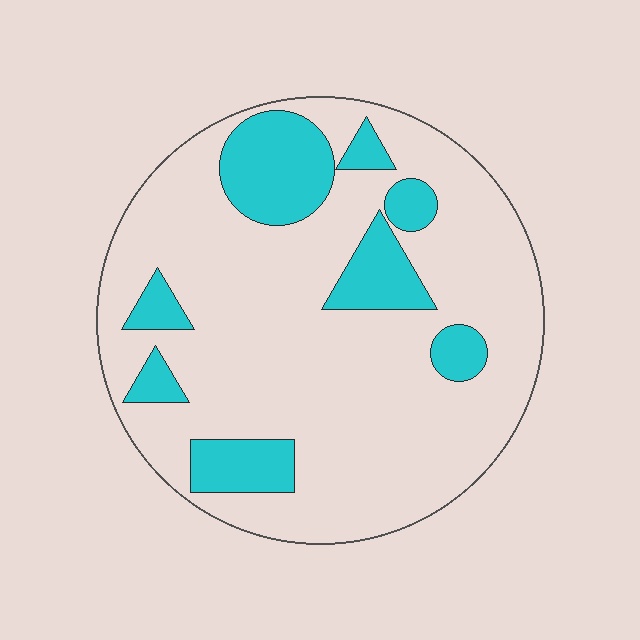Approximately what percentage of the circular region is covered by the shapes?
Approximately 20%.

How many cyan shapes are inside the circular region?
8.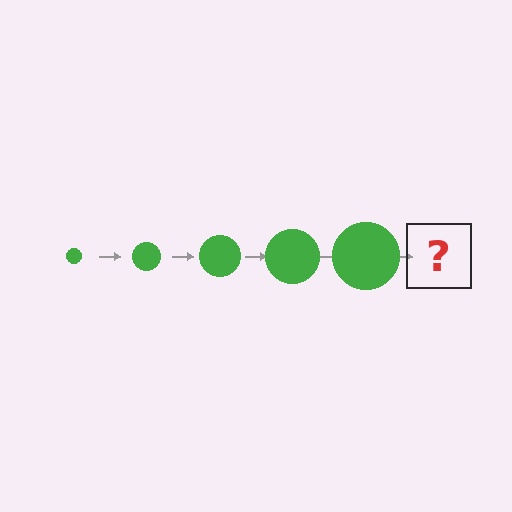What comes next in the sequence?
The next element should be a green circle, larger than the previous one.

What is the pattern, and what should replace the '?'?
The pattern is that the circle gets progressively larger each step. The '?' should be a green circle, larger than the previous one.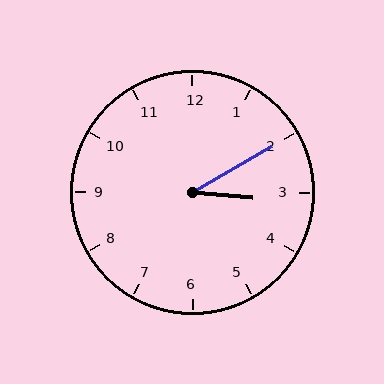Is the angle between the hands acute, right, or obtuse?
It is acute.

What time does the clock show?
3:10.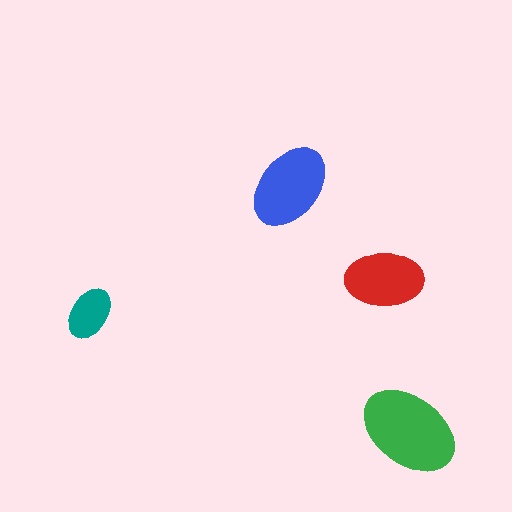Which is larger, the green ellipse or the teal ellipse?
The green one.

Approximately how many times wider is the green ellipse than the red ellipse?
About 1.5 times wider.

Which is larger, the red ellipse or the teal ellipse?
The red one.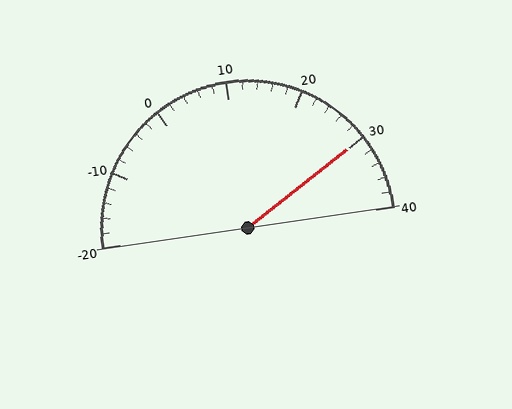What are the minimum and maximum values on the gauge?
The gauge ranges from -20 to 40.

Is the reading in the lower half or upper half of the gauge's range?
The reading is in the upper half of the range (-20 to 40).